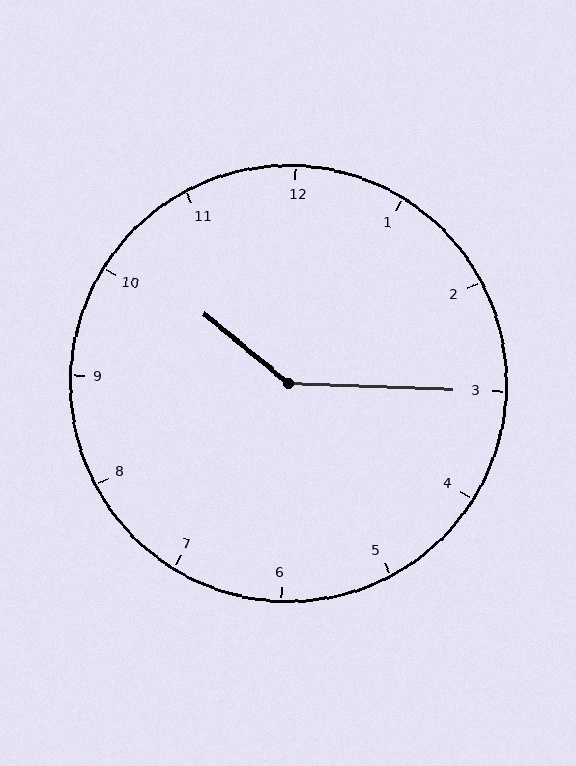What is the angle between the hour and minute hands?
Approximately 142 degrees.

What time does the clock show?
10:15.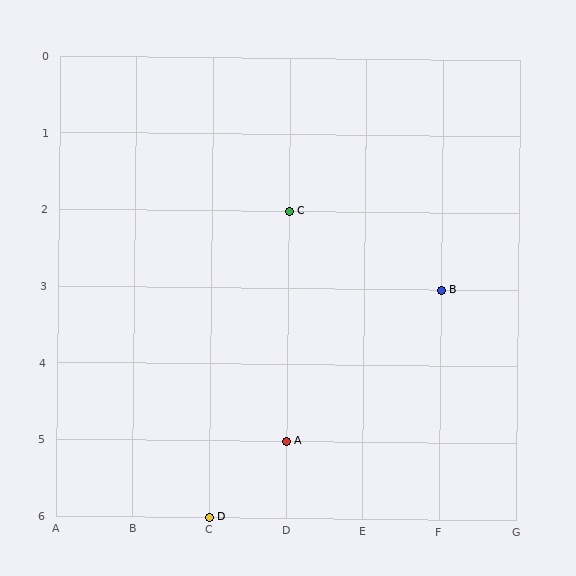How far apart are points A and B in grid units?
Points A and B are 2 columns and 2 rows apart (about 2.8 grid units diagonally).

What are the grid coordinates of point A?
Point A is at grid coordinates (D, 5).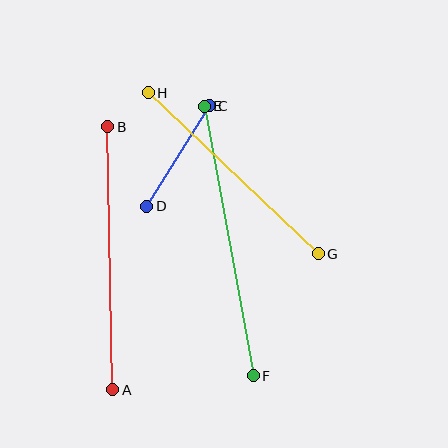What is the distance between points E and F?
The distance is approximately 274 pixels.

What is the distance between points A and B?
The distance is approximately 263 pixels.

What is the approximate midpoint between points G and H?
The midpoint is at approximately (233, 173) pixels.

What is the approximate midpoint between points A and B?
The midpoint is at approximately (110, 258) pixels.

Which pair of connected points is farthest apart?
Points E and F are farthest apart.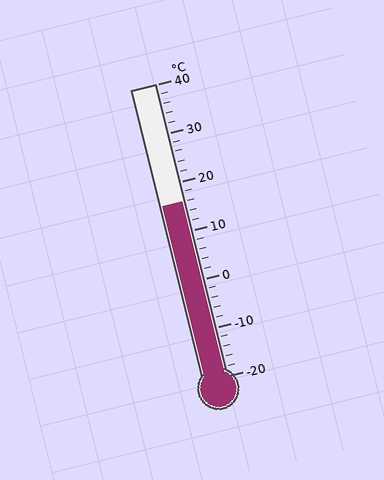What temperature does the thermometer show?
The thermometer shows approximately 16°C.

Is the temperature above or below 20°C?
The temperature is below 20°C.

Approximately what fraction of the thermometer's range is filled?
The thermometer is filled to approximately 60% of its range.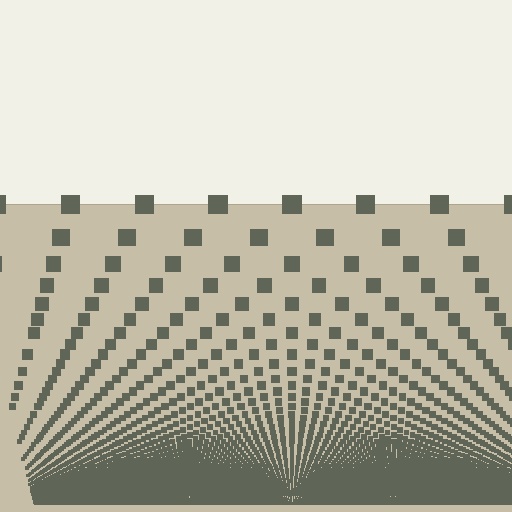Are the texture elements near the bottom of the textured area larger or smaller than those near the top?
Smaller. The gradient is inverted — elements near the bottom are smaller and denser.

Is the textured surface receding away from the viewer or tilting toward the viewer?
The surface appears to tilt toward the viewer. Texture elements get larger and sparser toward the top.